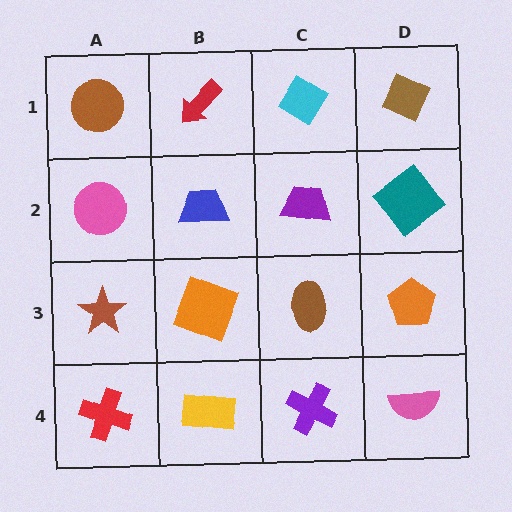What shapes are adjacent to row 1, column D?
A teal diamond (row 2, column D), a cyan diamond (row 1, column C).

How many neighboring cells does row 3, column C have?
4.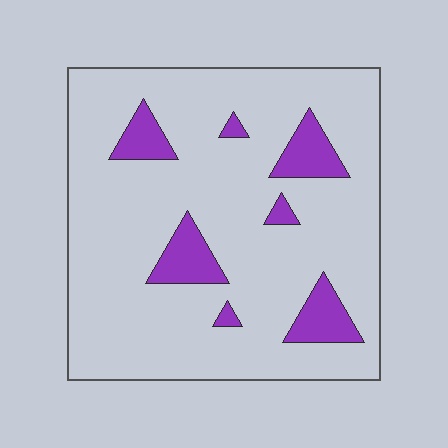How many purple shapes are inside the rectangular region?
7.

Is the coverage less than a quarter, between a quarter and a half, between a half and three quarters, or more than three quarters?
Less than a quarter.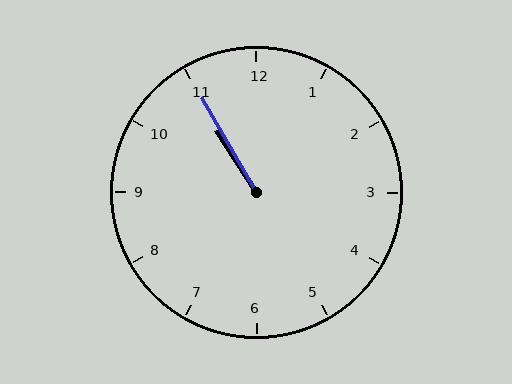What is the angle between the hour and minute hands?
Approximately 2 degrees.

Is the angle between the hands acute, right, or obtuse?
It is acute.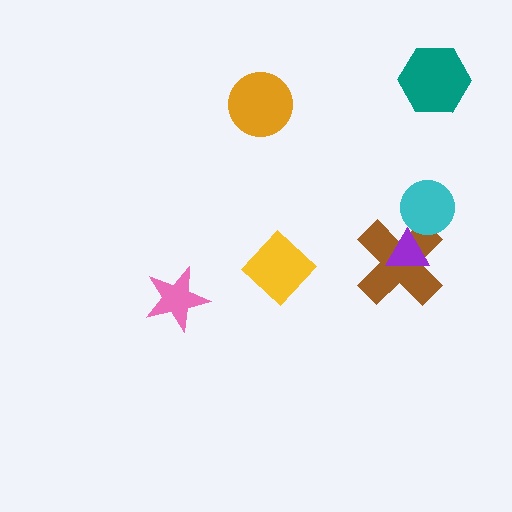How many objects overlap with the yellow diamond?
0 objects overlap with the yellow diamond.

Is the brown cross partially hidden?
Yes, it is partially covered by another shape.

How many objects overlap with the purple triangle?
1 object overlaps with the purple triangle.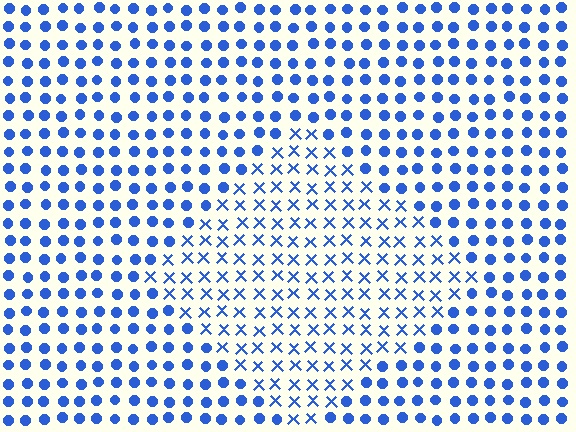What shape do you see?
I see a diamond.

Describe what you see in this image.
The image is filled with small blue elements arranged in a uniform grid. A diamond-shaped region contains X marks, while the surrounding area contains circles. The boundary is defined purely by the change in element shape.